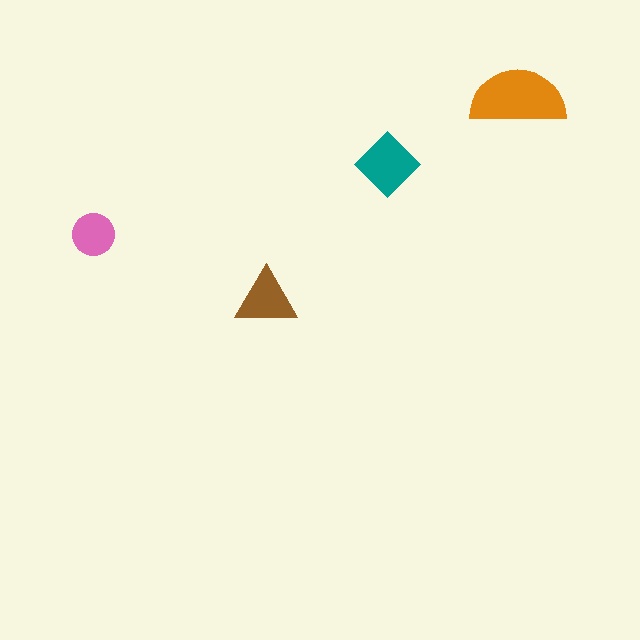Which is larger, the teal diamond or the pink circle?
The teal diamond.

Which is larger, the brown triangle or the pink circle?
The brown triangle.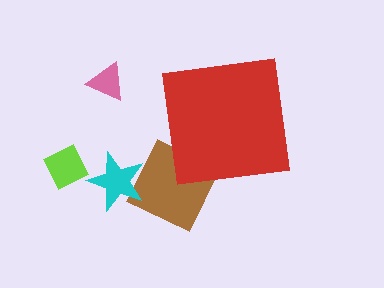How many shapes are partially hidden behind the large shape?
1 shape is partially hidden.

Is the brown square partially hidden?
Yes, the brown square is partially hidden behind the red square.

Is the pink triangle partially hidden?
No, the pink triangle is fully visible.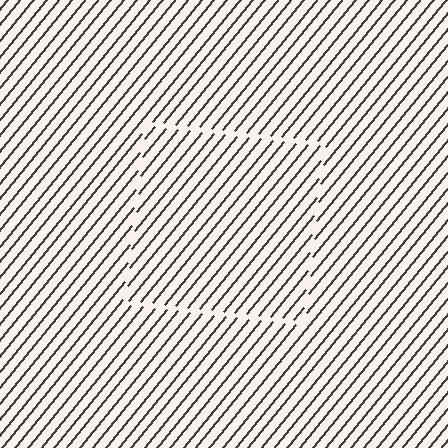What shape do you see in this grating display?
An illusory square. The interior of the shape contains the same grating, shifted by half a period — the contour is defined by the phase discontinuity where line-ends from the inner and outer gratings abut.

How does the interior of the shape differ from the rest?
The interior of the shape contains the same grating, shifted by half a period — the contour is defined by the phase discontinuity where line-ends from the inner and outer gratings abut.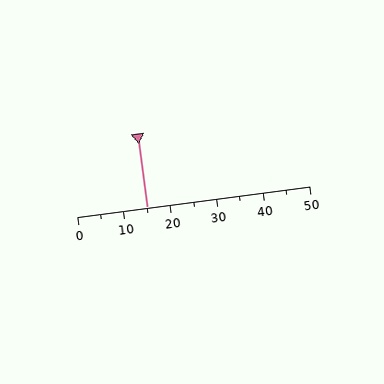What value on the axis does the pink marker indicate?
The marker indicates approximately 15.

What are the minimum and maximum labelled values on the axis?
The axis runs from 0 to 50.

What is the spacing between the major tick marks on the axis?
The major ticks are spaced 10 apart.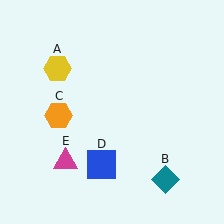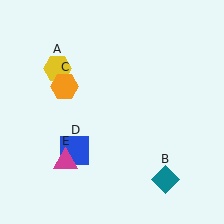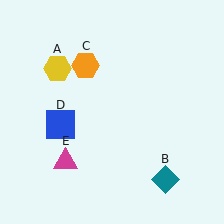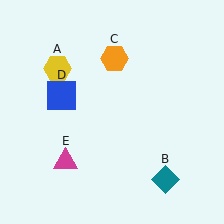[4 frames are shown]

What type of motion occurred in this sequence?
The orange hexagon (object C), blue square (object D) rotated clockwise around the center of the scene.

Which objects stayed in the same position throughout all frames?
Yellow hexagon (object A) and teal diamond (object B) and magenta triangle (object E) remained stationary.